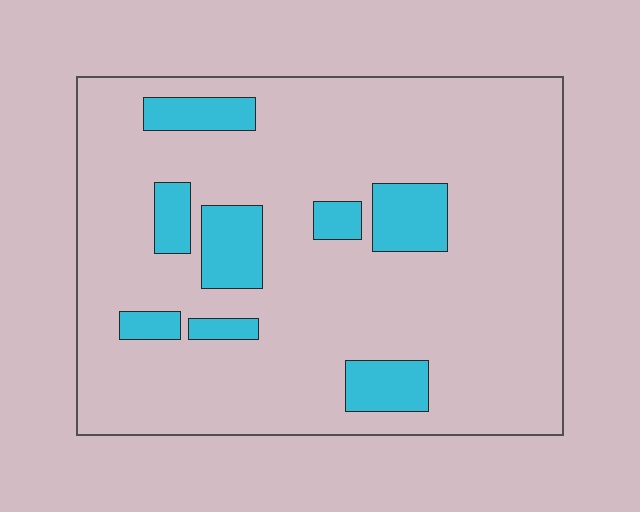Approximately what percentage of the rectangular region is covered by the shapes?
Approximately 15%.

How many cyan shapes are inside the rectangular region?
8.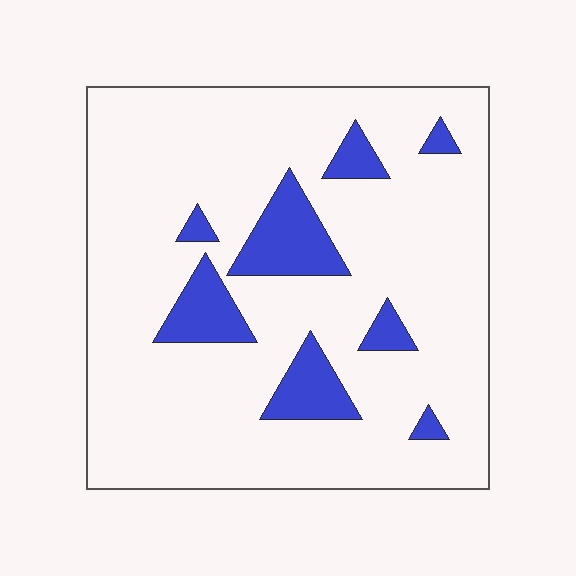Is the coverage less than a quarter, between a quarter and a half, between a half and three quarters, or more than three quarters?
Less than a quarter.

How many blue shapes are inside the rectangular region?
8.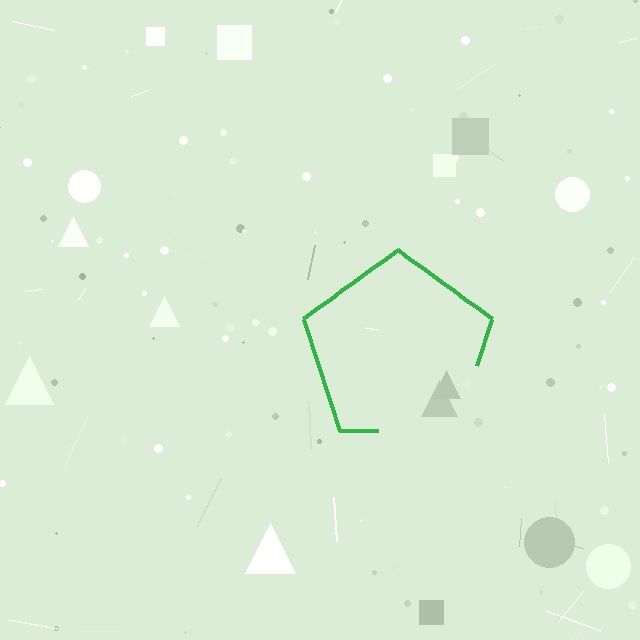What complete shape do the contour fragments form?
The contour fragments form a pentagon.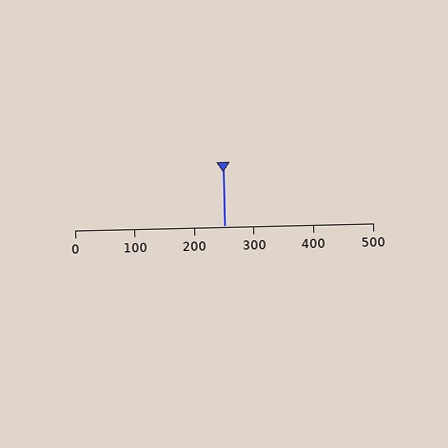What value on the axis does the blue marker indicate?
The marker indicates approximately 250.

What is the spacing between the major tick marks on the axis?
The major ticks are spaced 100 apart.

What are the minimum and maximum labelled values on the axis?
The axis runs from 0 to 500.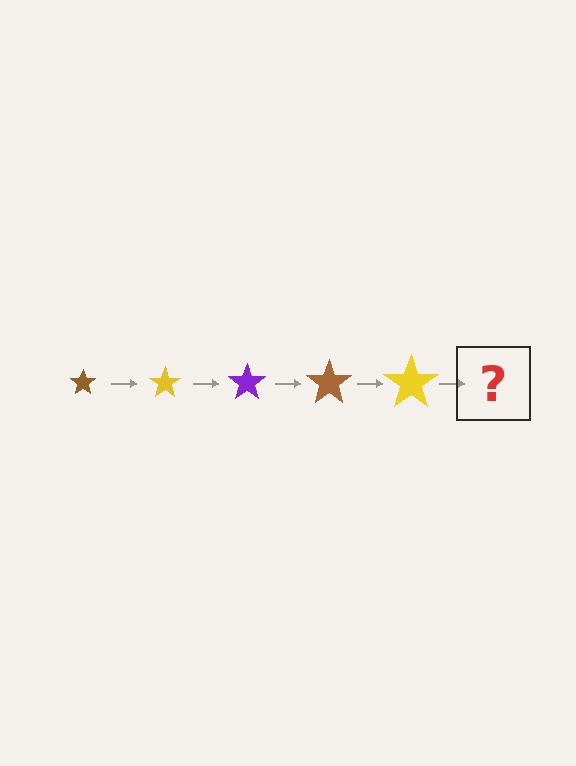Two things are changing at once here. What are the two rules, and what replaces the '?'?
The two rules are that the star grows larger each step and the color cycles through brown, yellow, and purple. The '?' should be a purple star, larger than the previous one.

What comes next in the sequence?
The next element should be a purple star, larger than the previous one.